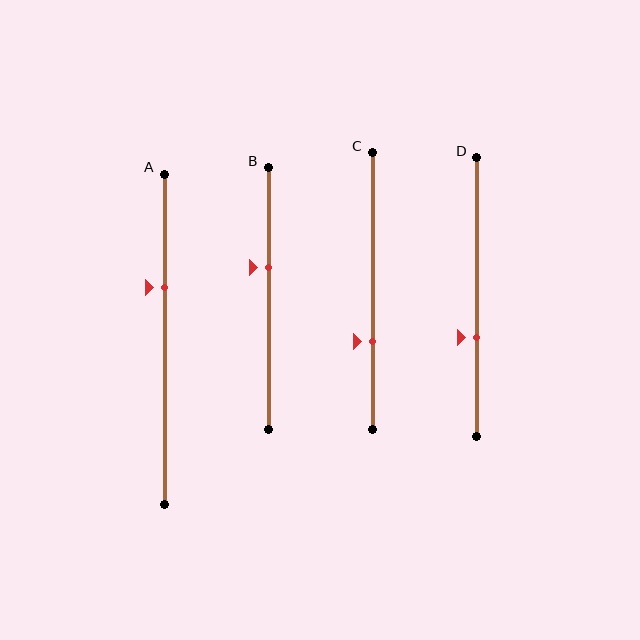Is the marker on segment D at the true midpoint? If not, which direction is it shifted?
No, the marker on segment D is shifted downward by about 15% of the segment length.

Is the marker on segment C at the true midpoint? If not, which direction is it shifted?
No, the marker on segment C is shifted downward by about 18% of the segment length.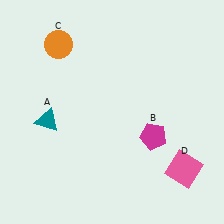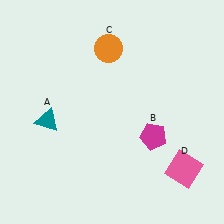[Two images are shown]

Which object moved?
The orange circle (C) moved right.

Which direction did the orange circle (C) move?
The orange circle (C) moved right.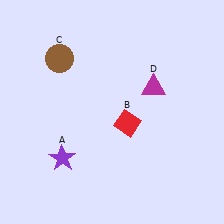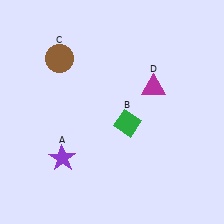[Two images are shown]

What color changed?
The diamond (B) changed from red in Image 1 to green in Image 2.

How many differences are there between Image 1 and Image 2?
There is 1 difference between the two images.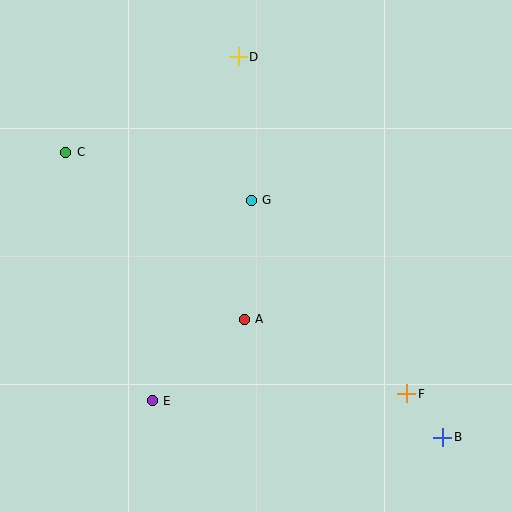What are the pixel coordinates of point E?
Point E is at (152, 401).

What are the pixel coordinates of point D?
Point D is at (238, 57).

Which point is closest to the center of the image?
Point G at (251, 200) is closest to the center.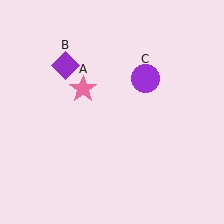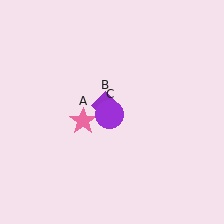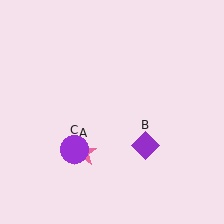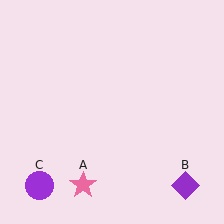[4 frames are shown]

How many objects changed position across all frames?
3 objects changed position: pink star (object A), purple diamond (object B), purple circle (object C).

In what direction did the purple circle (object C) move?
The purple circle (object C) moved down and to the left.